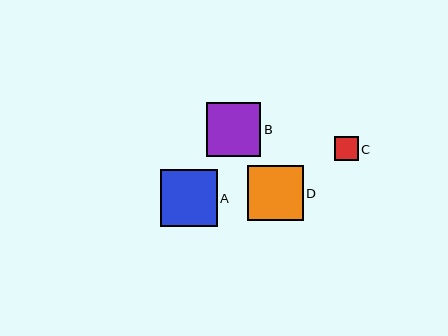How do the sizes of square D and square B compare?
Square D and square B are approximately the same size.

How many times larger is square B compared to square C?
Square B is approximately 2.2 times the size of square C.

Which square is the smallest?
Square C is the smallest with a size of approximately 24 pixels.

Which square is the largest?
Square A is the largest with a size of approximately 57 pixels.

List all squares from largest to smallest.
From largest to smallest: A, D, B, C.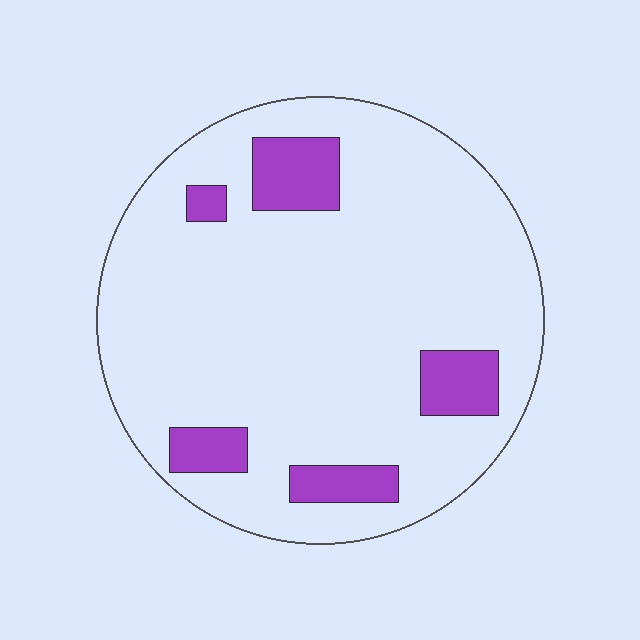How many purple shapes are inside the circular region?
5.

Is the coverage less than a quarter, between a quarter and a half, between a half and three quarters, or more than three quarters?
Less than a quarter.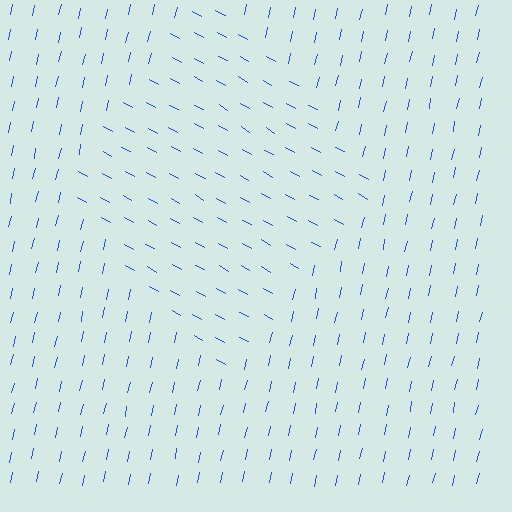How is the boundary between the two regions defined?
The boundary is defined purely by a change in line orientation (approximately 73 degrees difference). All lines are the same color and thickness.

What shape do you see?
I see a diamond.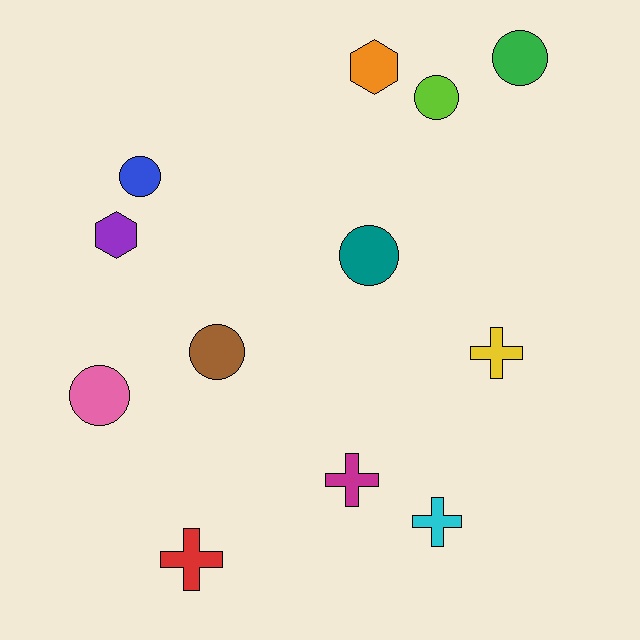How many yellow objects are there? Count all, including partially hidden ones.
There is 1 yellow object.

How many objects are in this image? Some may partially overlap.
There are 12 objects.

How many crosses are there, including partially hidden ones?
There are 4 crosses.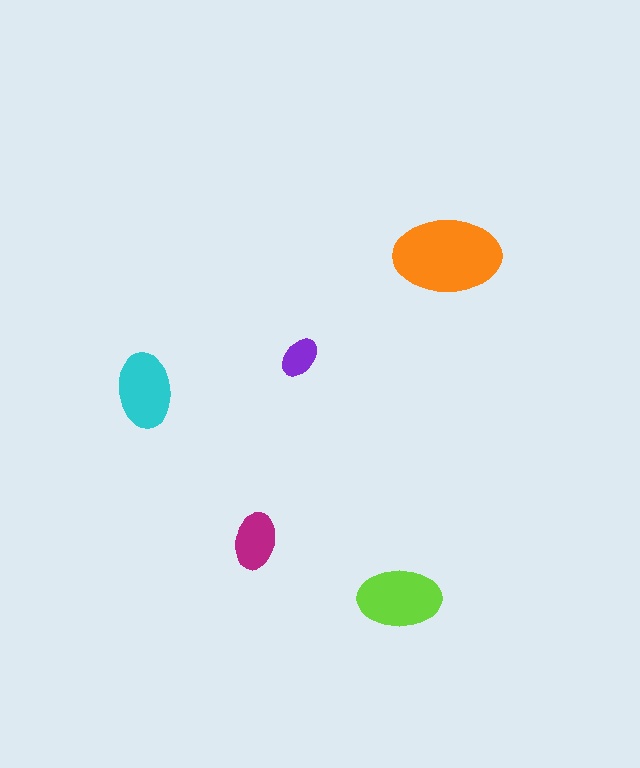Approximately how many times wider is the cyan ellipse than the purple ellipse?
About 2 times wider.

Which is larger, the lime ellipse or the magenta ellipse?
The lime one.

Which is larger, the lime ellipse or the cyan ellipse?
The lime one.